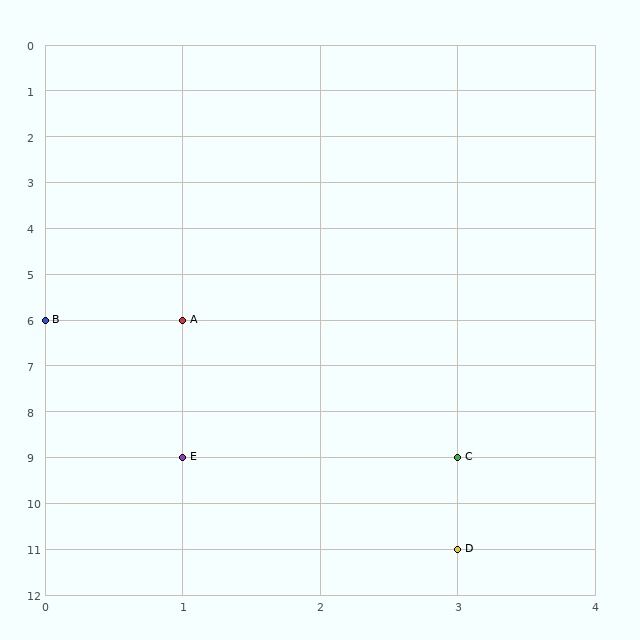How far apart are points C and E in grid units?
Points C and E are 2 columns apart.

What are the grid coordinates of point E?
Point E is at grid coordinates (1, 9).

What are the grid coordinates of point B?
Point B is at grid coordinates (0, 6).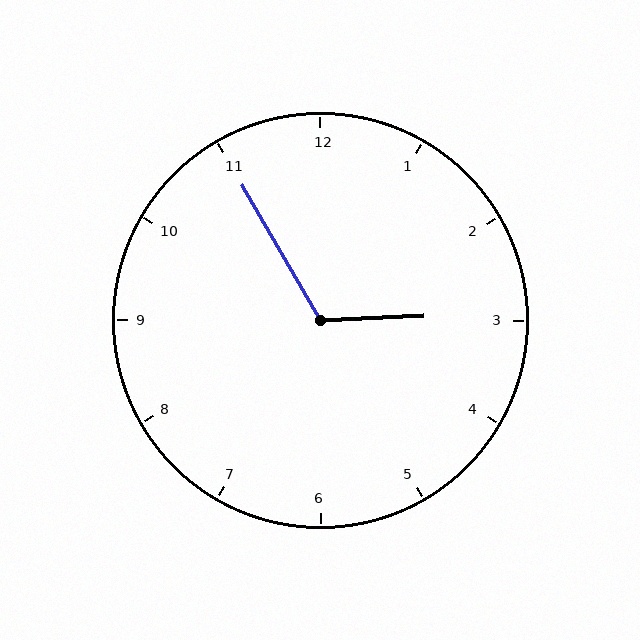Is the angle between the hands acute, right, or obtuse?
It is obtuse.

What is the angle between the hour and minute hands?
Approximately 118 degrees.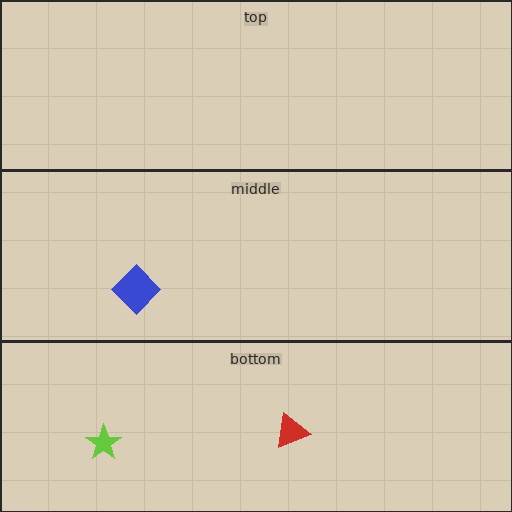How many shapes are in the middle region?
1.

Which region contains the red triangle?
The bottom region.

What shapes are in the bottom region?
The lime star, the red triangle.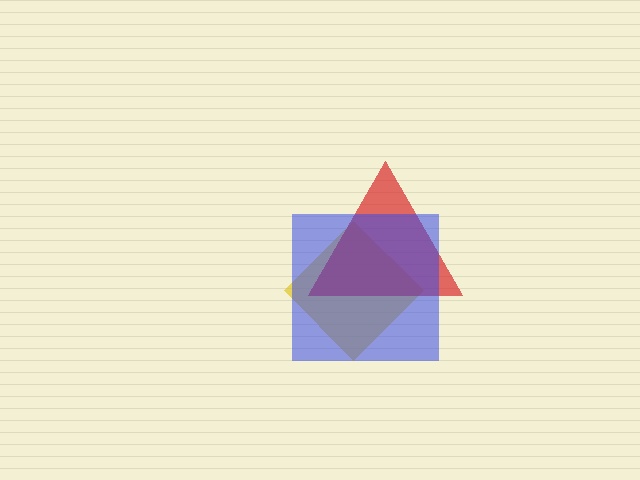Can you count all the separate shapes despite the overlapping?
Yes, there are 3 separate shapes.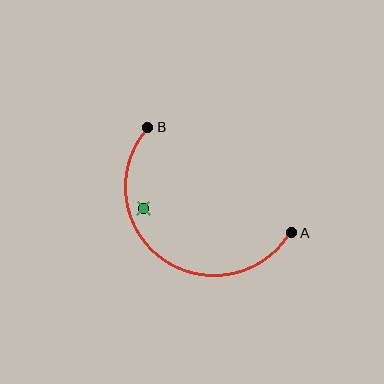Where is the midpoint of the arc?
The arc midpoint is the point on the curve farthest from the straight line joining A and B. It sits below and to the left of that line.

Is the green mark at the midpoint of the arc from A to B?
No — the green mark does not lie on the arc at all. It sits slightly inside the curve.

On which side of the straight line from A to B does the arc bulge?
The arc bulges below and to the left of the straight line connecting A and B.